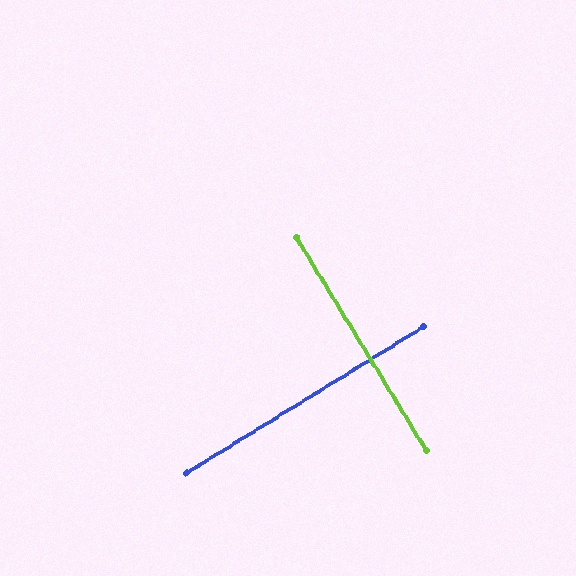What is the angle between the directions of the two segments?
Approximately 90 degrees.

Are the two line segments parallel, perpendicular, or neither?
Perpendicular — they meet at approximately 90°.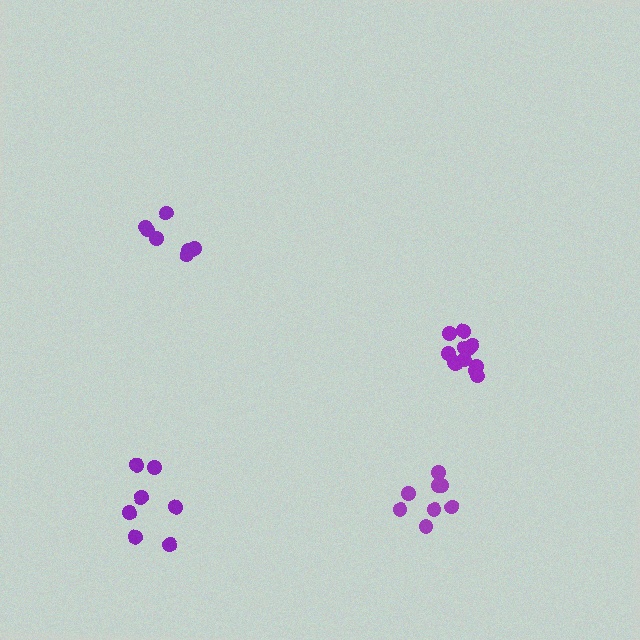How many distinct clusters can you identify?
There are 4 distinct clusters.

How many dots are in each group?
Group 1: 12 dots, Group 2: 7 dots, Group 3: 8 dots, Group 4: 7 dots (34 total).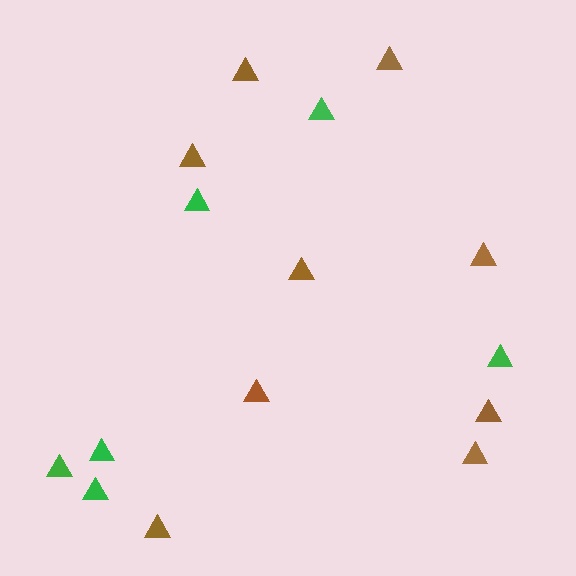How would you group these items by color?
There are 2 groups: one group of brown triangles (9) and one group of green triangles (6).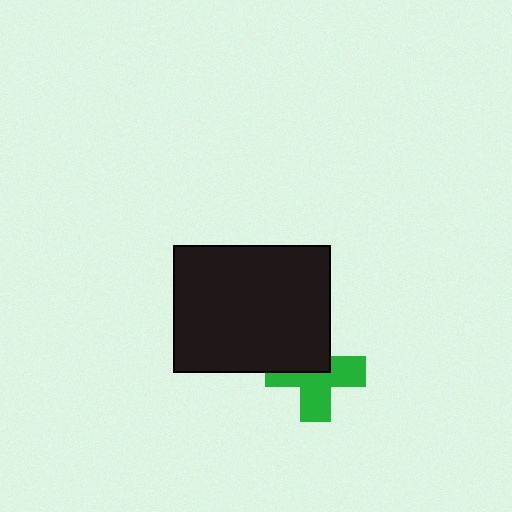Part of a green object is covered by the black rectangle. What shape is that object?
It is a cross.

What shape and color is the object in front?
The object in front is a black rectangle.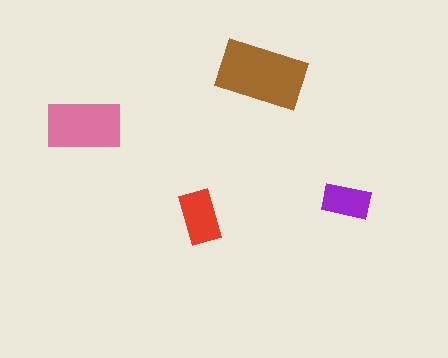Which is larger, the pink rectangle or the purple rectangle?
The pink one.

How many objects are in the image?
There are 4 objects in the image.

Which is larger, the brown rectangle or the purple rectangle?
The brown one.